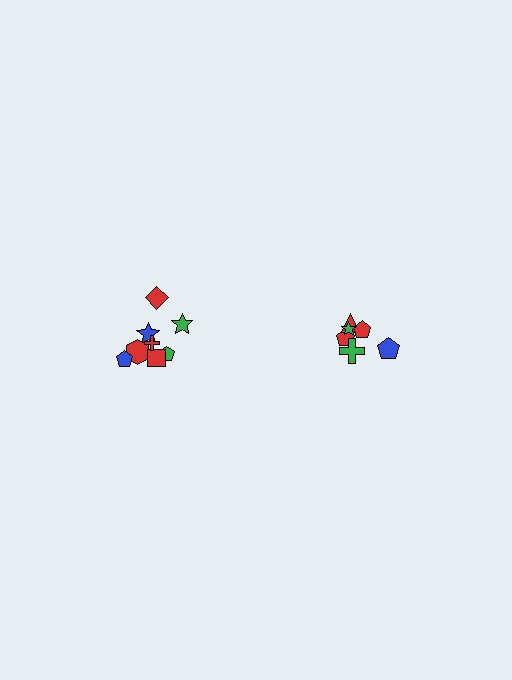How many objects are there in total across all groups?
There are 14 objects.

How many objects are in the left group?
There are 8 objects.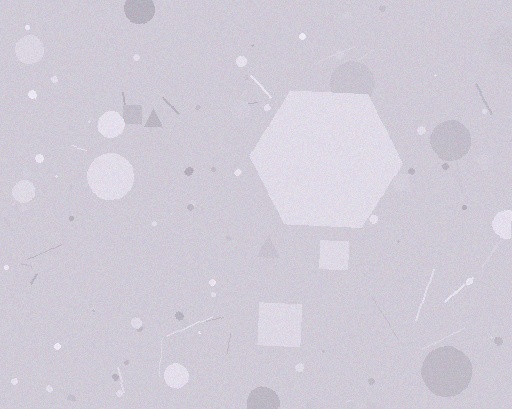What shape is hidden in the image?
A hexagon is hidden in the image.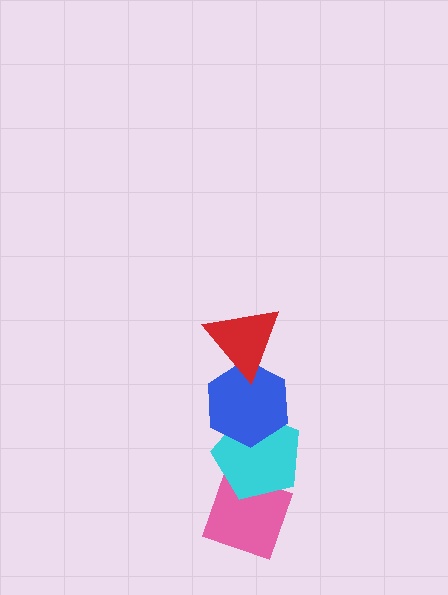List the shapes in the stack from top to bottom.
From top to bottom: the red triangle, the blue hexagon, the cyan pentagon, the pink diamond.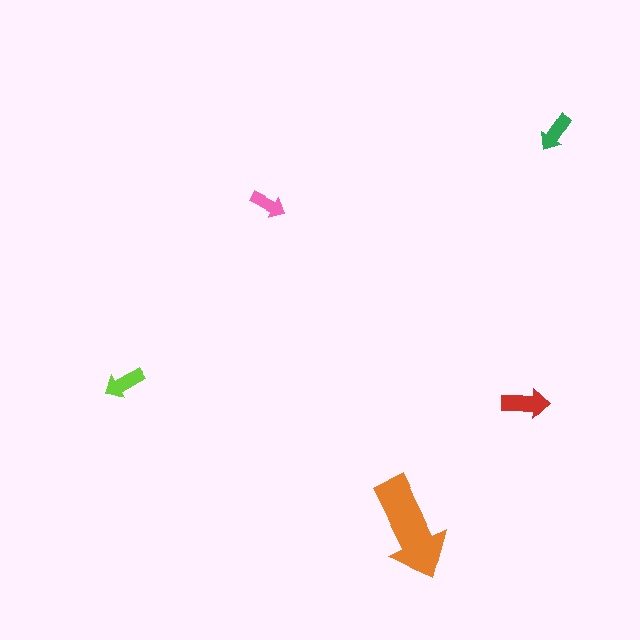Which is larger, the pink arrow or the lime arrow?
The lime one.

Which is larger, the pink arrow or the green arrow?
The green one.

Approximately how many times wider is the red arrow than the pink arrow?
About 1.5 times wider.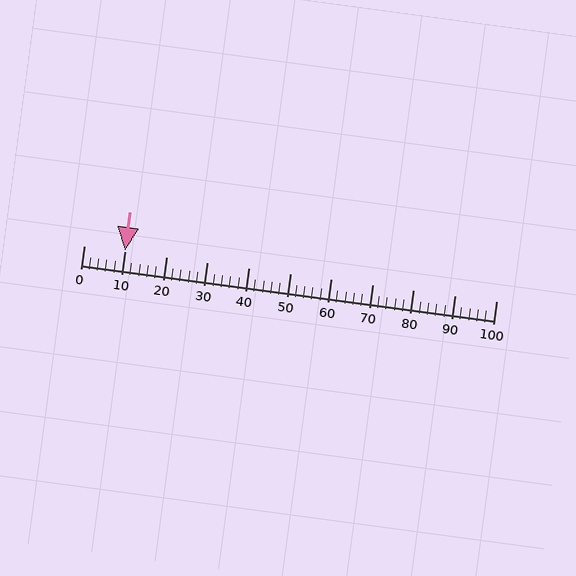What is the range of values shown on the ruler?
The ruler shows values from 0 to 100.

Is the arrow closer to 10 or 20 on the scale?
The arrow is closer to 10.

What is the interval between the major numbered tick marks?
The major tick marks are spaced 10 units apart.